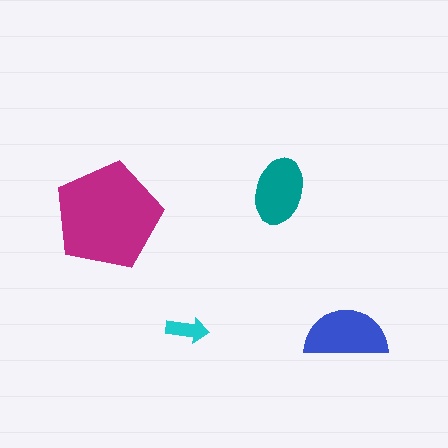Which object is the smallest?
The cyan arrow.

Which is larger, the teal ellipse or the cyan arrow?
The teal ellipse.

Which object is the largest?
The magenta pentagon.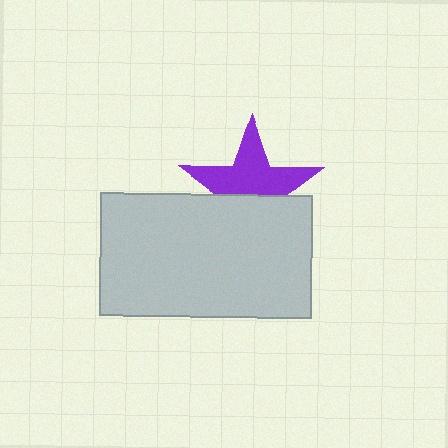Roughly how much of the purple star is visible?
About half of it is visible (roughly 58%).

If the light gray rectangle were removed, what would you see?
You would see the complete purple star.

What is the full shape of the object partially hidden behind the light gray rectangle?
The partially hidden object is a purple star.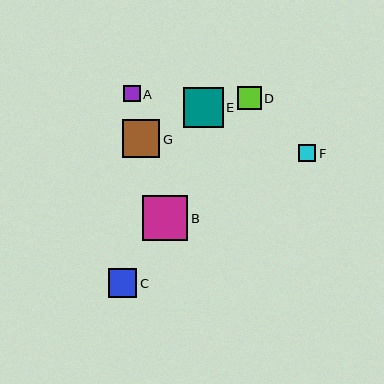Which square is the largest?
Square B is the largest with a size of approximately 45 pixels.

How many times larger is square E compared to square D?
Square E is approximately 1.7 times the size of square D.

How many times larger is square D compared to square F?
Square D is approximately 1.4 times the size of square F.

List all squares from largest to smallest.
From largest to smallest: B, E, G, C, D, F, A.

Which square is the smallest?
Square A is the smallest with a size of approximately 16 pixels.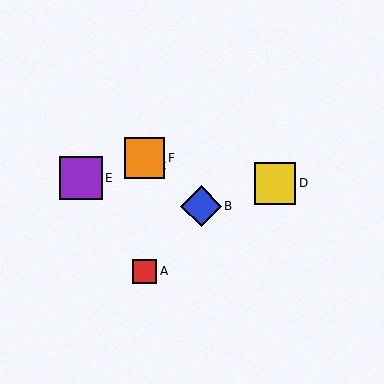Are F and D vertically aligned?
No, F is at x≈144 and D is at x≈275.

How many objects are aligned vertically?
3 objects (A, C, F) are aligned vertically.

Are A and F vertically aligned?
Yes, both are at x≈144.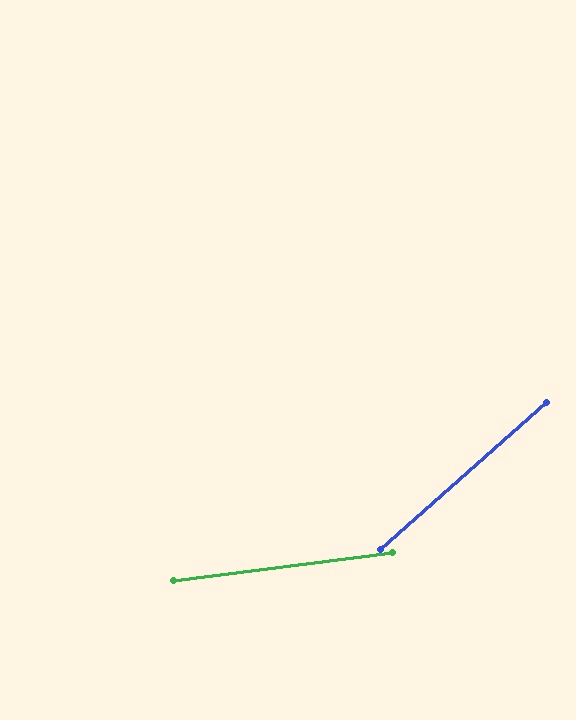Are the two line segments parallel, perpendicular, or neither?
Neither parallel nor perpendicular — they differ by about 34°.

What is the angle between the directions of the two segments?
Approximately 34 degrees.